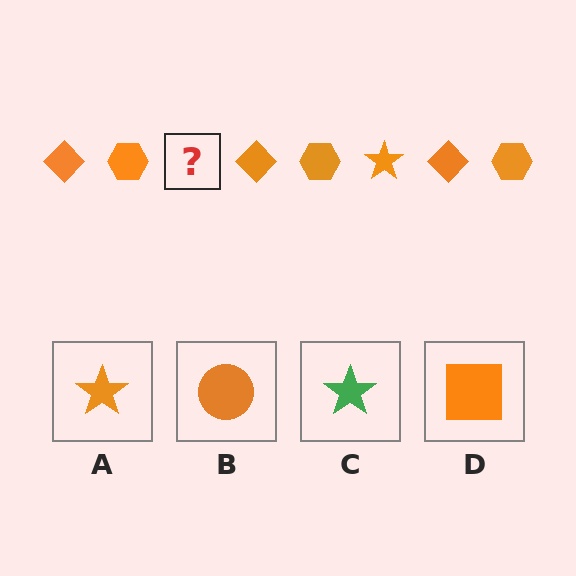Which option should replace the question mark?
Option A.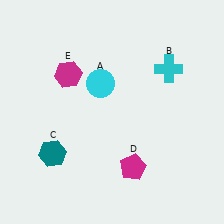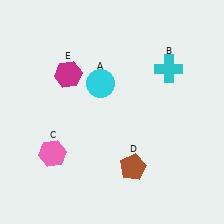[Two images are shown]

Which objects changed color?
C changed from teal to pink. D changed from magenta to brown.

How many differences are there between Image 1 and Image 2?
There are 2 differences between the two images.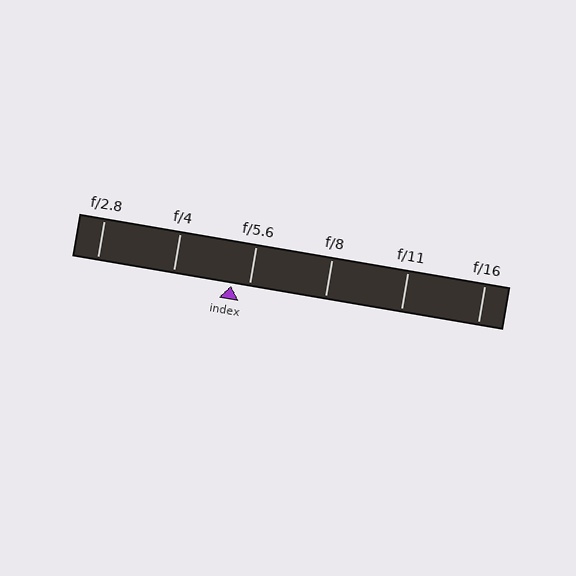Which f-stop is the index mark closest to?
The index mark is closest to f/5.6.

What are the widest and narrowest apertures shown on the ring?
The widest aperture shown is f/2.8 and the narrowest is f/16.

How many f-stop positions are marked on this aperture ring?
There are 6 f-stop positions marked.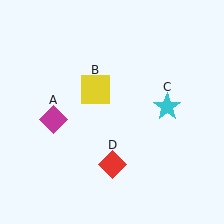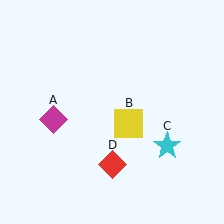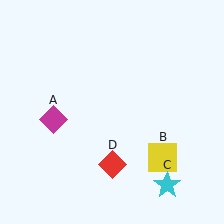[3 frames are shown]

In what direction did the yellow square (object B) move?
The yellow square (object B) moved down and to the right.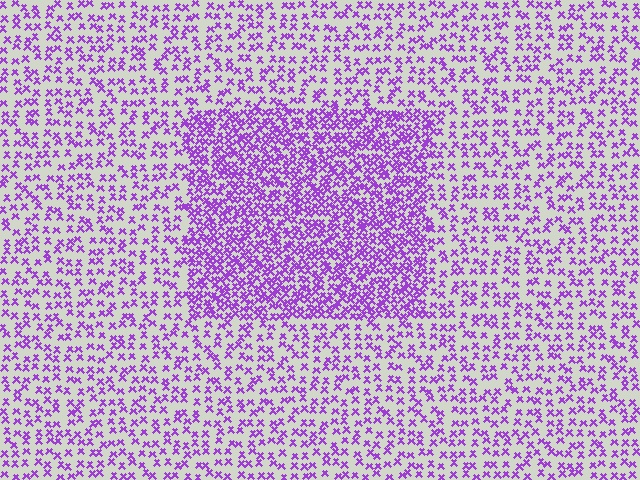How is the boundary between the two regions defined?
The boundary is defined by a change in element density (approximately 2.2x ratio). All elements are the same color, size, and shape.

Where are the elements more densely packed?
The elements are more densely packed inside the rectangle boundary.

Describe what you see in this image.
The image contains small purple elements arranged at two different densities. A rectangle-shaped region is visible where the elements are more densely packed than the surrounding area.